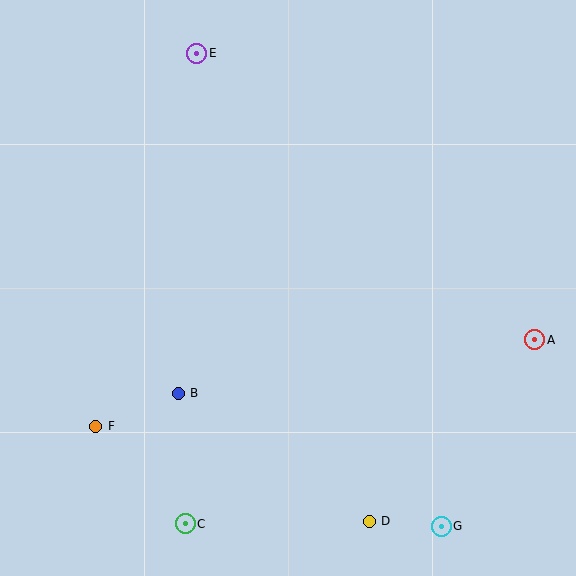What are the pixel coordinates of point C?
Point C is at (185, 524).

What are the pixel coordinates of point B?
Point B is at (178, 393).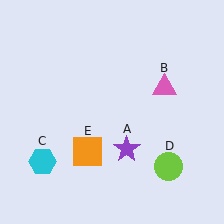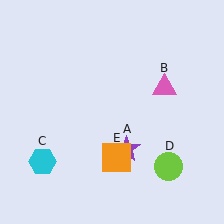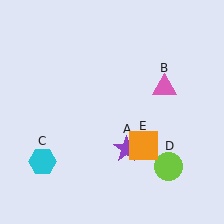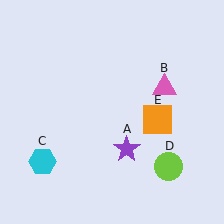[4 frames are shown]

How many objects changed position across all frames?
1 object changed position: orange square (object E).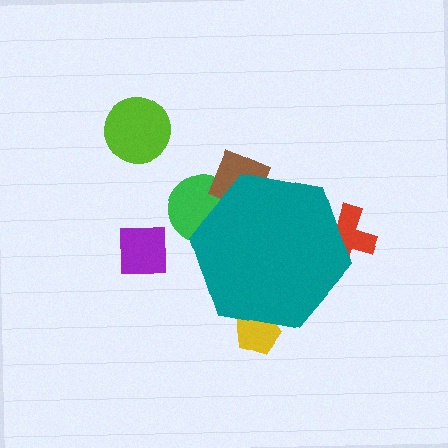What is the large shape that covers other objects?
A teal hexagon.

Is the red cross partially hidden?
Yes, the red cross is partially hidden behind the teal hexagon.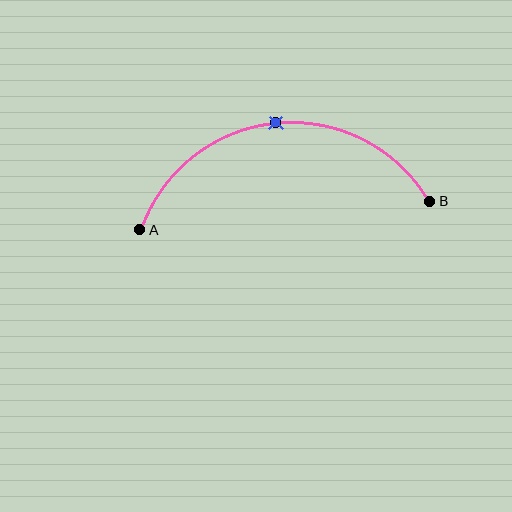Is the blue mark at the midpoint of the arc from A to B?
Yes. The blue mark lies on the arc at equal arc-length from both A and B — it is the arc midpoint.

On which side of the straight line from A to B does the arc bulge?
The arc bulges above the straight line connecting A and B.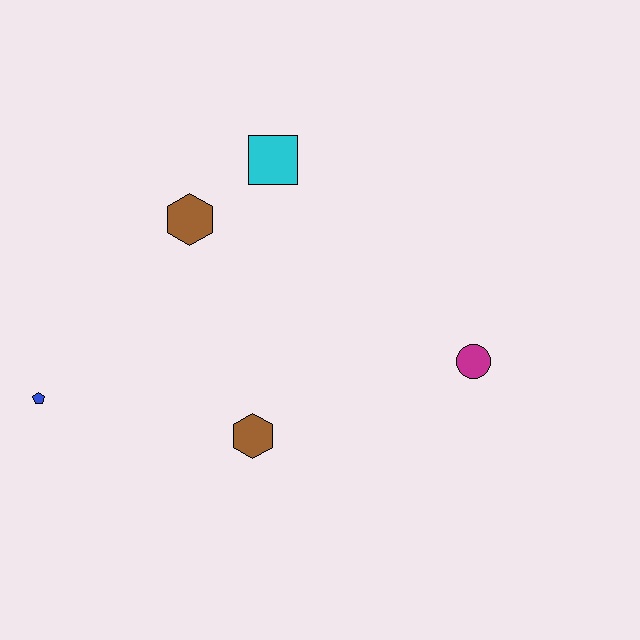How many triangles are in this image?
There are no triangles.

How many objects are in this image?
There are 5 objects.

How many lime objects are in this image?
There are no lime objects.